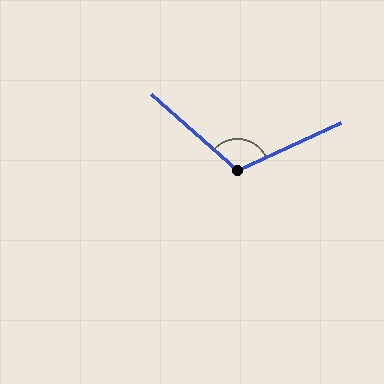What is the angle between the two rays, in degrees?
Approximately 114 degrees.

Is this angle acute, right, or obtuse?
It is obtuse.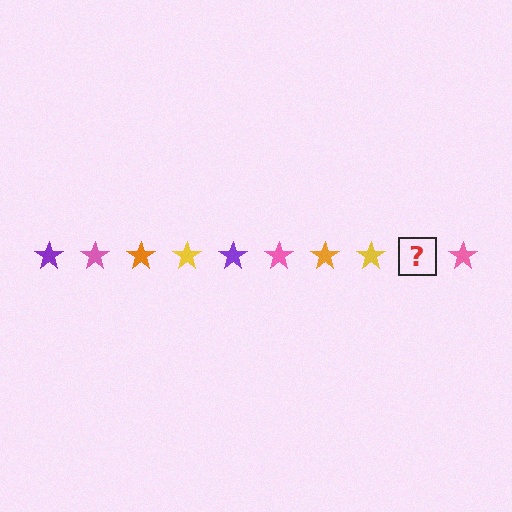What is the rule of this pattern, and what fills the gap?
The rule is that the pattern cycles through purple, pink, orange, yellow stars. The gap should be filled with a purple star.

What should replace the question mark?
The question mark should be replaced with a purple star.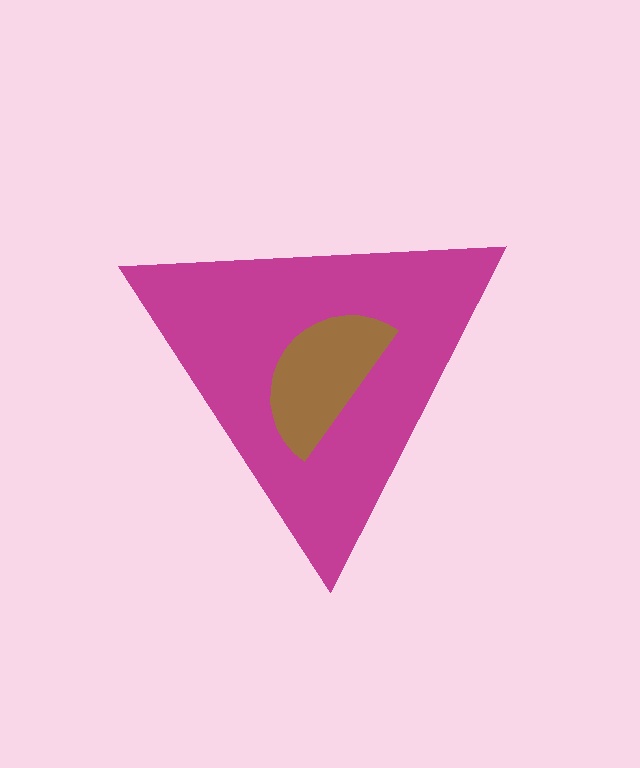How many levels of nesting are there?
2.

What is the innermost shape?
The brown semicircle.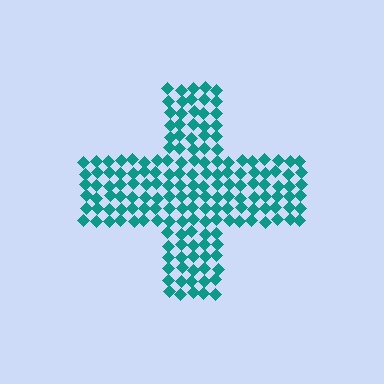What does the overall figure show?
The overall figure shows a cross.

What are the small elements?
The small elements are diamonds.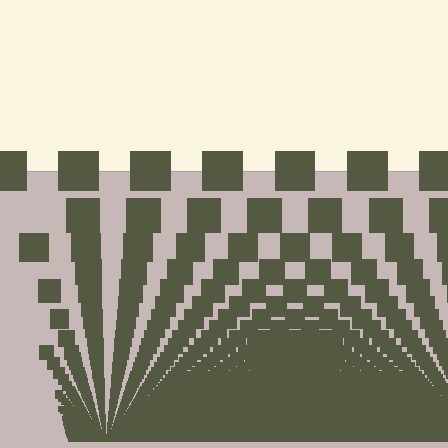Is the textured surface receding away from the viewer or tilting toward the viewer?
The surface appears to tilt toward the viewer. Texture elements get larger and sparser toward the top.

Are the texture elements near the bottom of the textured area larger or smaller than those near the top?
Smaller. The gradient is inverted — elements near the bottom are smaller and denser.